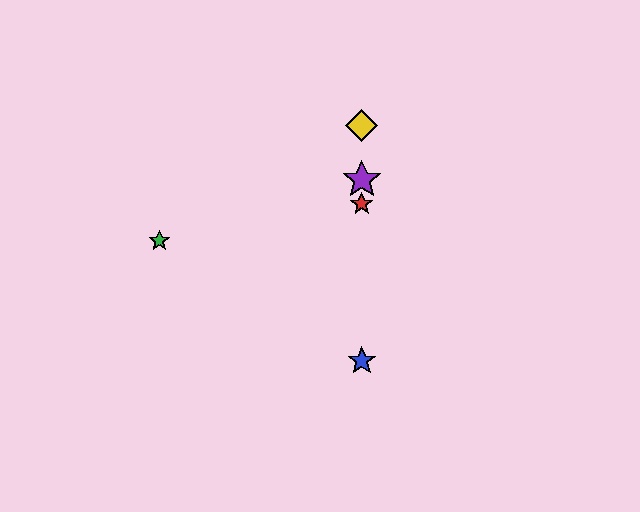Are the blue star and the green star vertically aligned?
No, the blue star is at x≈362 and the green star is at x≈159.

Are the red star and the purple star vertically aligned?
Yes, both are at x≈362.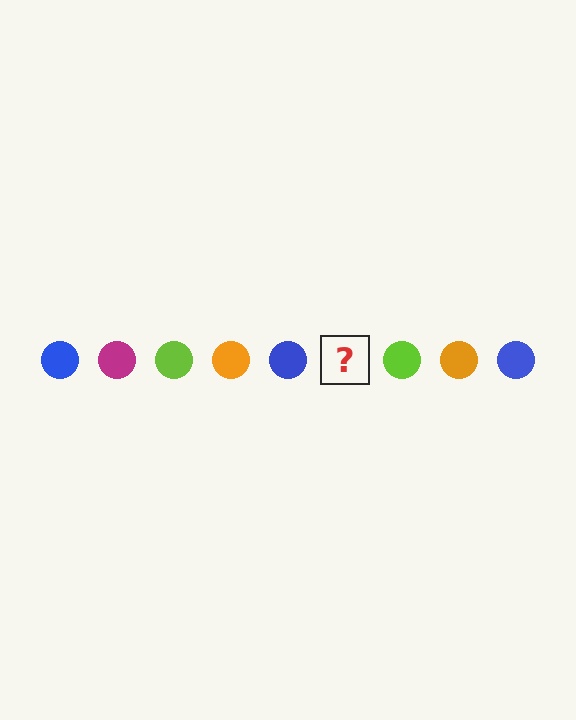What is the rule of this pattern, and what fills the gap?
The rule is that the pattern cycles through blue, magenta, lime, orange circles. The gap should be filled with a magenta circle.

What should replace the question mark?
The question mark should be replaced with a magenta circle.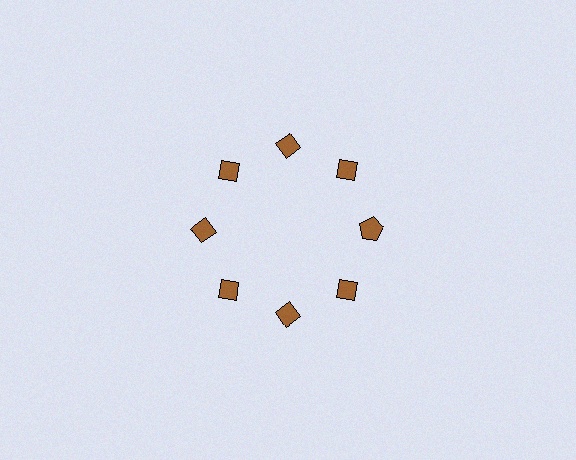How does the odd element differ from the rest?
It has a different shape: pentagon instead of diamond.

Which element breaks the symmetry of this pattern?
The brown pentagon at roughly the 3 o'clock position breaks the symmetry. All other shapes are brown diamonds.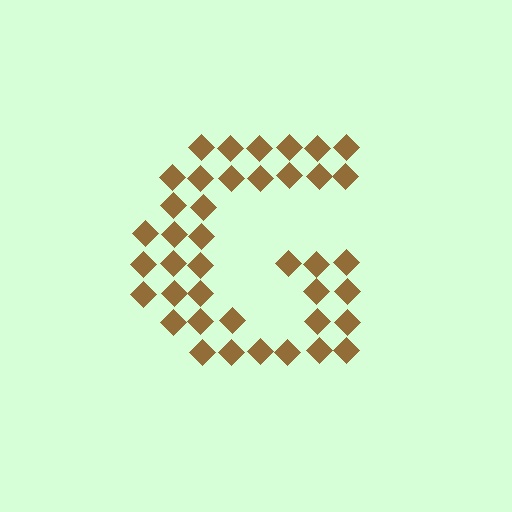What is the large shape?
The large shape is the letter G.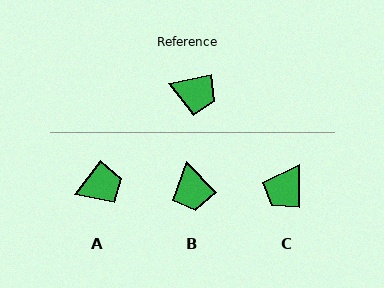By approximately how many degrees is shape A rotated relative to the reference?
Approximately 41 degrees counter-clockwise.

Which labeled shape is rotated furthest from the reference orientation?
C, about 102 degrees away.